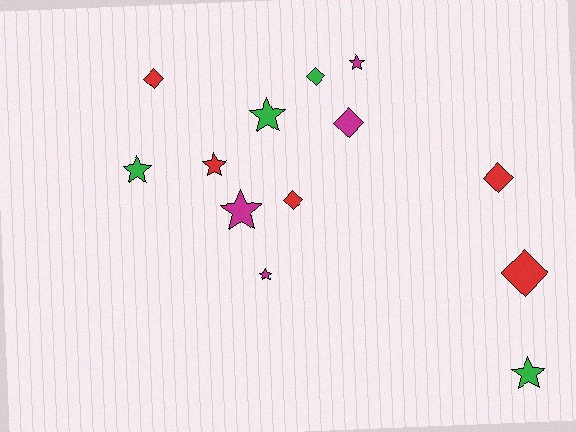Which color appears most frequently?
Red, with 5 objects.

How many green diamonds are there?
There is 1 green diamond.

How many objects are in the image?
There are 13 objects.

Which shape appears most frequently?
Star, with 7 objects.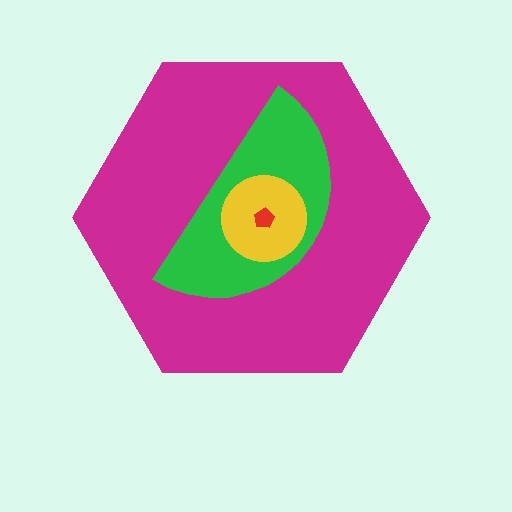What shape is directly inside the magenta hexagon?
The green semicircle.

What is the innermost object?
The red pentagon.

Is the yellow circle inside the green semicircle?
Yes.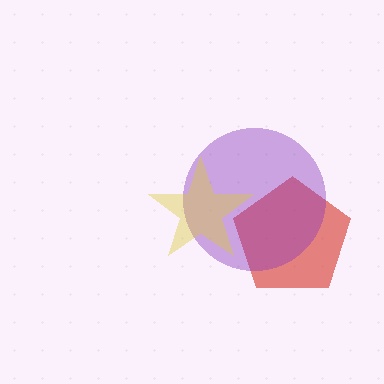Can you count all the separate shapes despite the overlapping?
Yes, there are 3 separate shapes.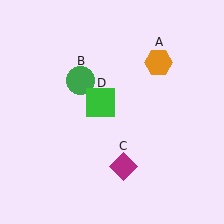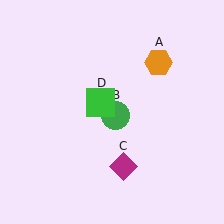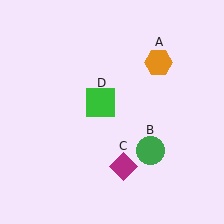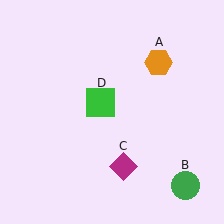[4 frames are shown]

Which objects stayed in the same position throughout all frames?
Orange hexagon (object A) and magenta diamond (object C) and green square (object D) remained stationary.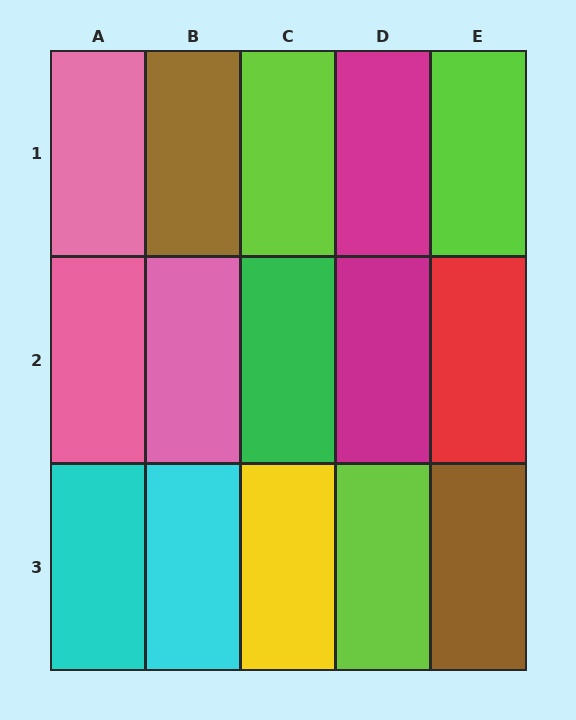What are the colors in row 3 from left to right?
Cyan, cyan, yellow, lime, brown.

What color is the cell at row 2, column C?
Green.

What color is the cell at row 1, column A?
Pink.